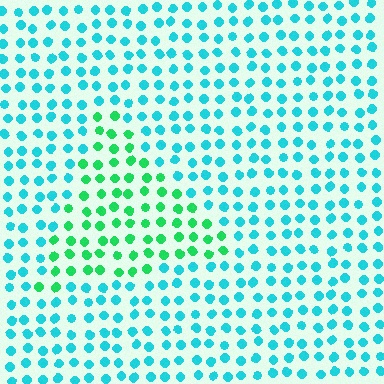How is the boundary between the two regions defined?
The boundary is defined purely by a slight shift in hue (about 43 degrees). Spacing, size, and orientation are identical on both sides.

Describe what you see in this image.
The image is filled with small cyan elements in a uniform arrangement. A triangle-shaped region is visible where the elements are tinted to a slightly different hue, forming a subtle color boundary.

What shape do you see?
I see a triangle.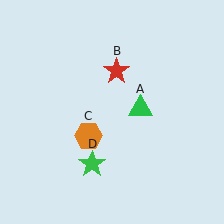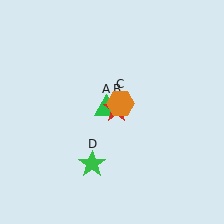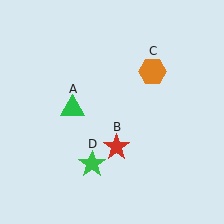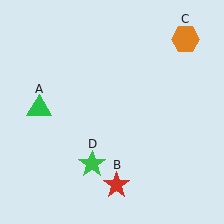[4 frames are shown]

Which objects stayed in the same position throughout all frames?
Green star (object D) remained stationary.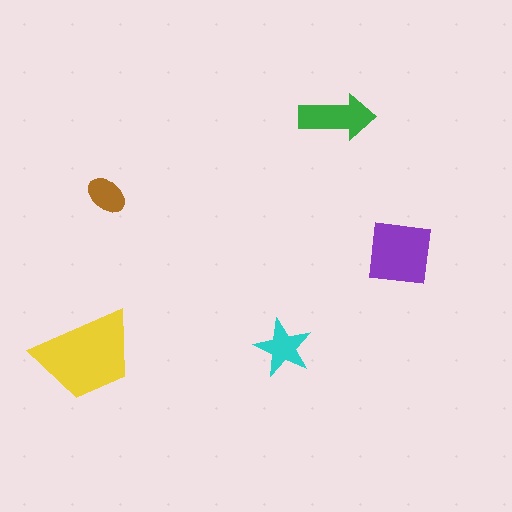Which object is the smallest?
The brown ellipse.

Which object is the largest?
The yellow trapezoid.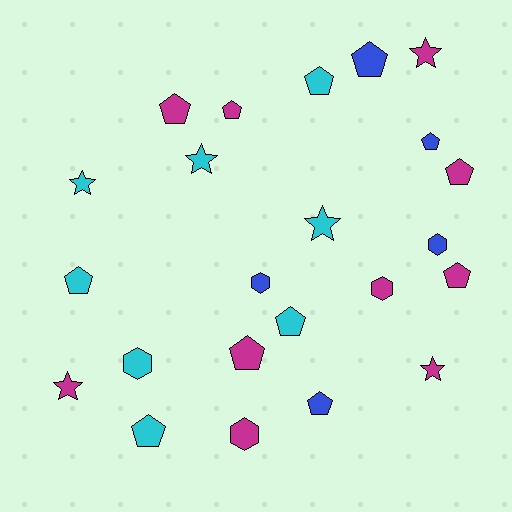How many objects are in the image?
There are 23 objects.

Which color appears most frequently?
Magenta, with 10 objects.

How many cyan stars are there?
There are 3 cyan stars.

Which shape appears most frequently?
Pentagon, with 12 objects.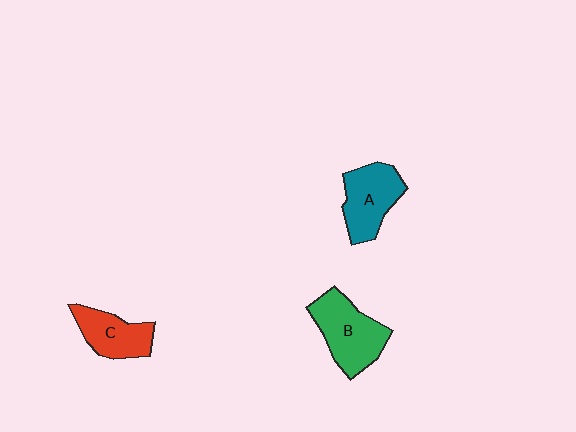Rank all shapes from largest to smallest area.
From largest to smallest: B (green), A (teal), C (red).